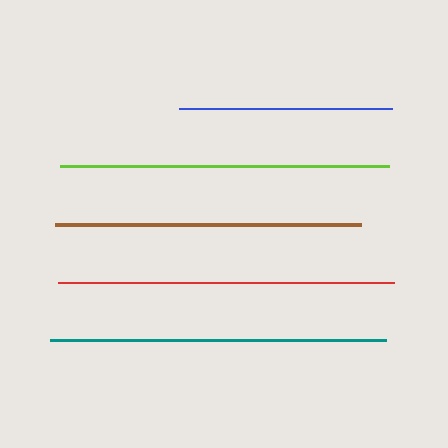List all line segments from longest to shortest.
From longest to shortest: red, teal, lime, brown, blue.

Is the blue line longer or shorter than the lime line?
The lime line is longer than the blue line.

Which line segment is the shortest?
The blue line is the shortest at approximately 213 pixels.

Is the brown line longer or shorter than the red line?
The red line is longer than the brown line.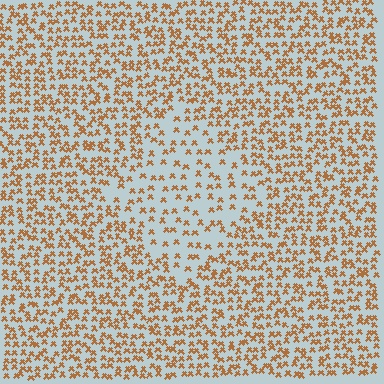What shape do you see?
I see a diamond.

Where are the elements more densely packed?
The elements are more densely packed outside the diamond boundary.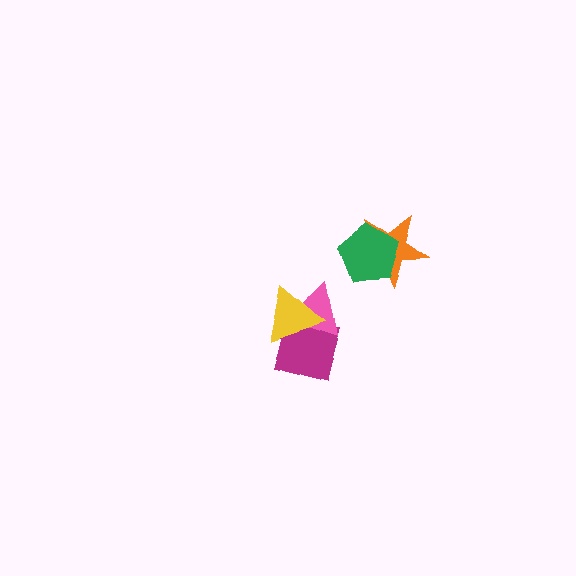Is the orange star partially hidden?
Yes, it is partially covered by another shape.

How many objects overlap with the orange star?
1 object overlaps with the orange star.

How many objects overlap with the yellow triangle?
2 objects overlap with the yellow triangle.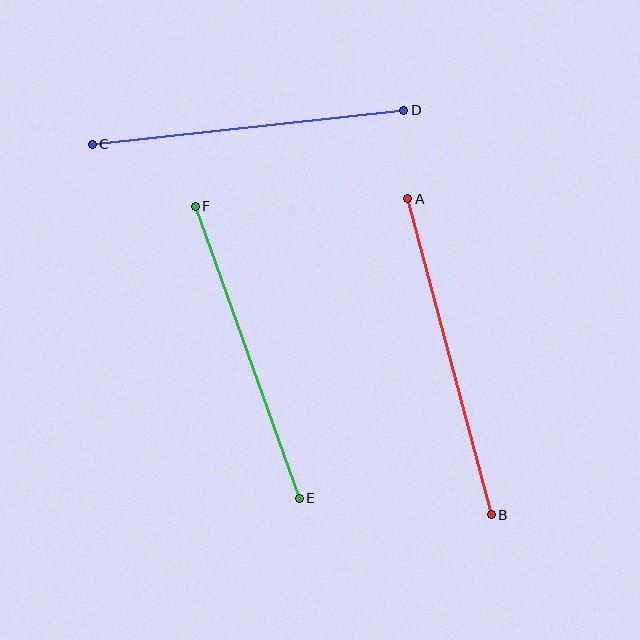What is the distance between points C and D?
The distance is approximately 313 pixels.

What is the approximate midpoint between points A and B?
The midpoint is at approximately (450, 357) pixels.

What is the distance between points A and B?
The distance is approximately 327 pixels.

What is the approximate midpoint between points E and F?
The midpoint is at approximately (247, 352) pixels.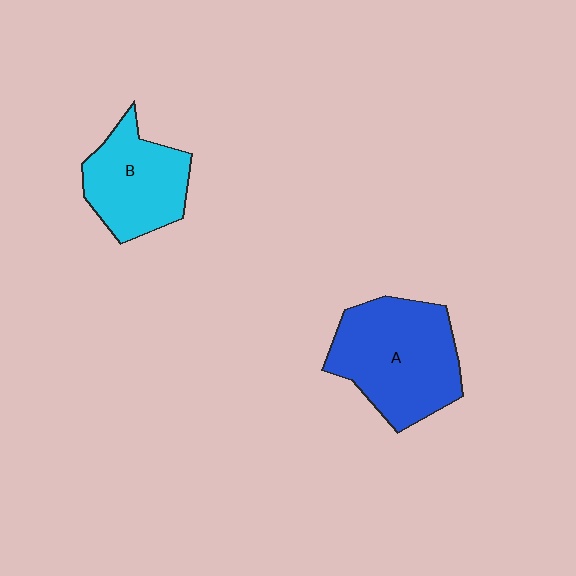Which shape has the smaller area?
Shape B (cyan).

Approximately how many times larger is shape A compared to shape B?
Approximately 1.4 times.